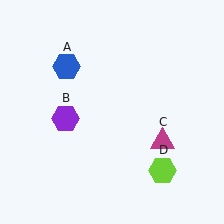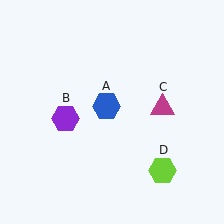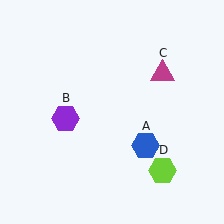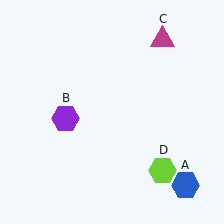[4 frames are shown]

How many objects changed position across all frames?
2 objects changed position: blue hexagon (object A), magenta triangle (object C).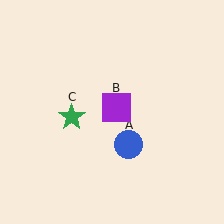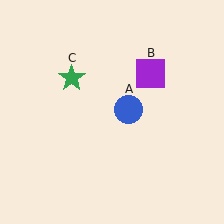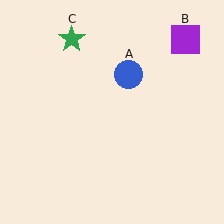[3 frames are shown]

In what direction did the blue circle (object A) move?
The blue circle (object A) moved up.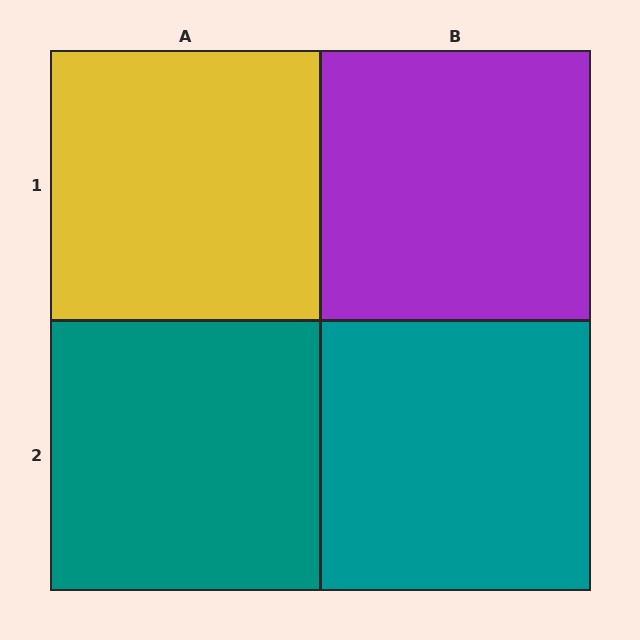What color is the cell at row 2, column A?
Teal.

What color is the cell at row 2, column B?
Teal.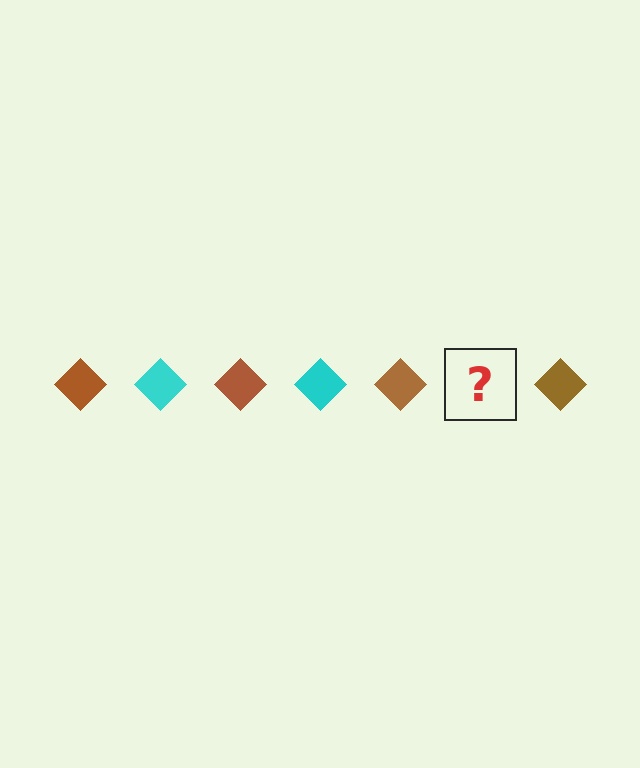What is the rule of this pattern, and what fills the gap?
The rule is that the pattern cycles through brown, cyan diamonds. The gap should be filled with a cyan diamond.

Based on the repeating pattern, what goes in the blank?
The blank should be a cyan diamond.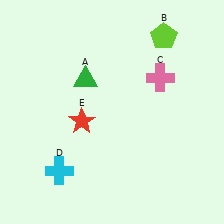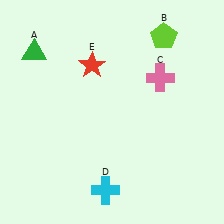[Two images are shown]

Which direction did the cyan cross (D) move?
The cyan cross (D) moved right.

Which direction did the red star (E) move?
The red star (E) moved up.